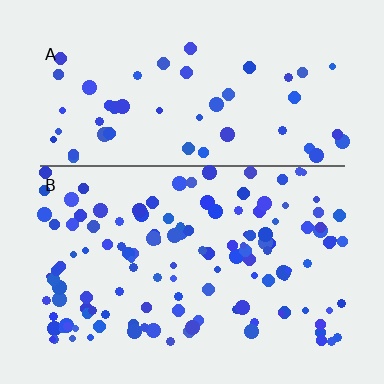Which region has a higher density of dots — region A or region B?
B (the bottom).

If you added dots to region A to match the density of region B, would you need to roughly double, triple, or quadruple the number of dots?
Approximately triple.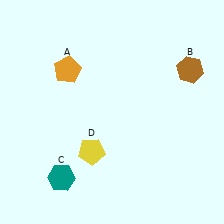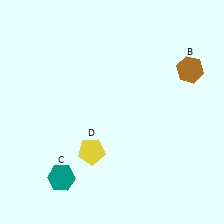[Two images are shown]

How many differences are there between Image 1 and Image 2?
There is 1 difference between the two images.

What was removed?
The orange pentagon (A) was removed in Image 2.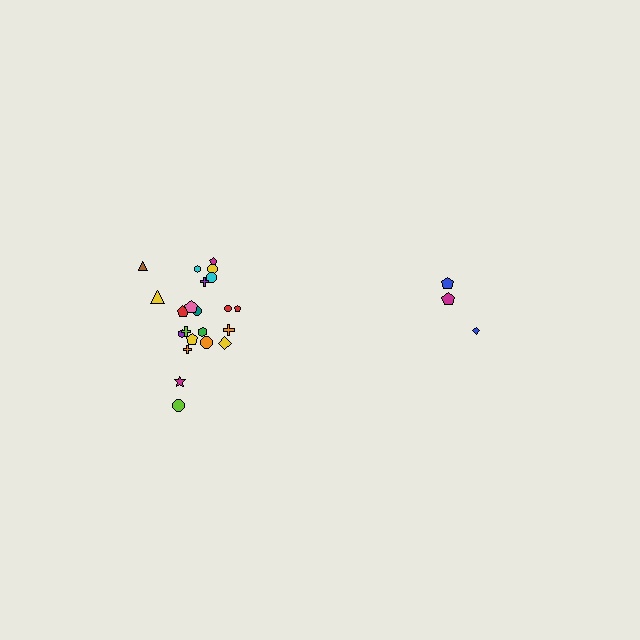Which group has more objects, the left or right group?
The left group.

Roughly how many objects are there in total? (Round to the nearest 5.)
Roughly 25 objects in total.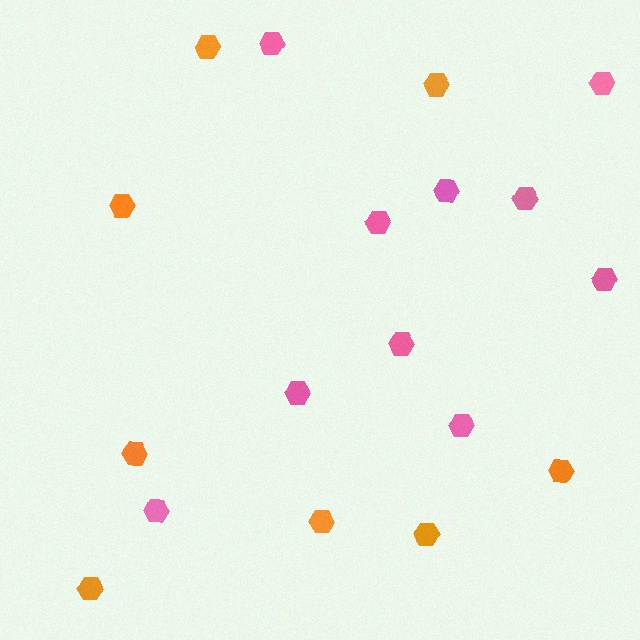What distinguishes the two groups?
There are 2 groups: one group of pink hexagons (10) and one group of orange hexagons (8).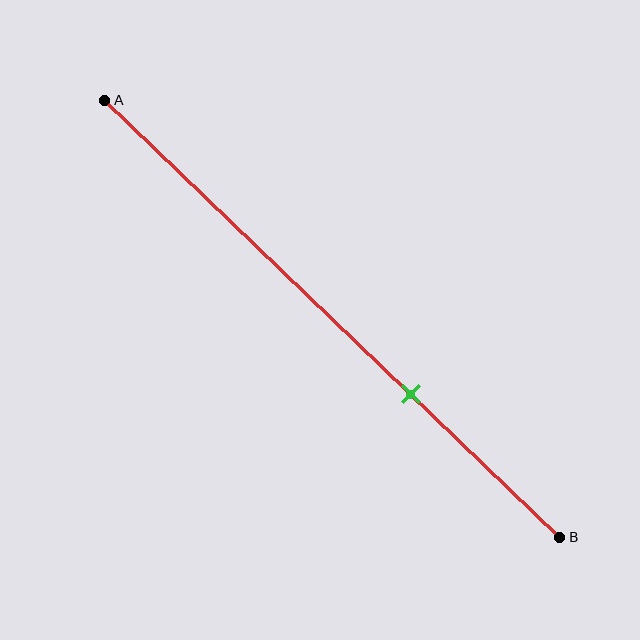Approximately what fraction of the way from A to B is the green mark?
The green mark is approximately 65% of the way from A to B.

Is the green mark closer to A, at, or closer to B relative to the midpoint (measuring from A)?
The green mark is closer to point B than the midpoint of segment AB.